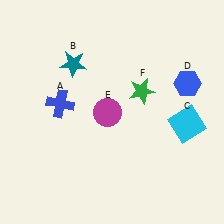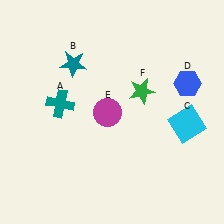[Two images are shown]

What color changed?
The cross (A) changed from blue in Image 1 to teal in Image 2.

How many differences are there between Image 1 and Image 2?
There is 1 difference between the two images.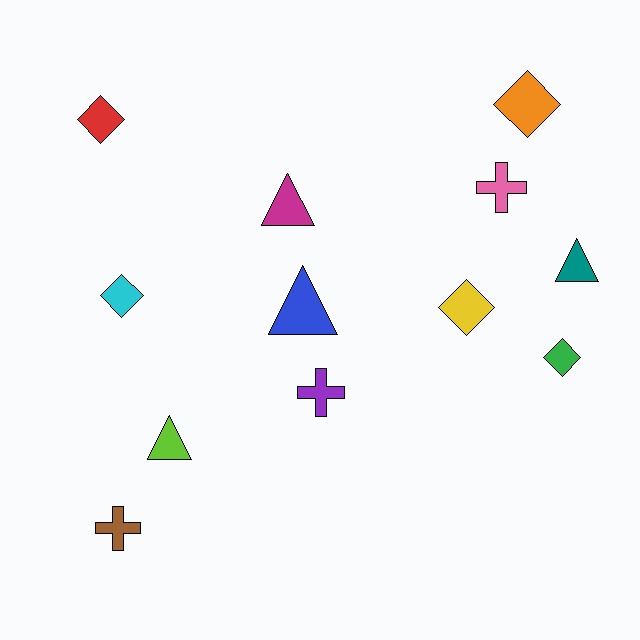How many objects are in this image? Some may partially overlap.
There are 12 objects.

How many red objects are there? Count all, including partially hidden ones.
There is 1 red object.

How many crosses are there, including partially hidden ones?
There are 3 crosses.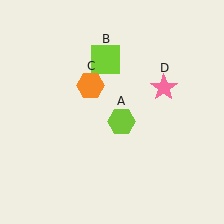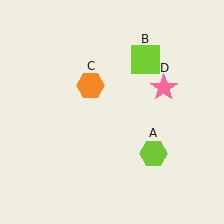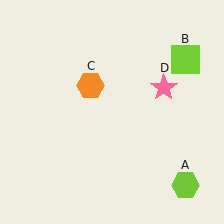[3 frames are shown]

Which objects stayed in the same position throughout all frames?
Orange hexagon (object C) and pink star (object D) remained stationary.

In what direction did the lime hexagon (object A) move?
The lime hexagon (object A) moved down and to the right.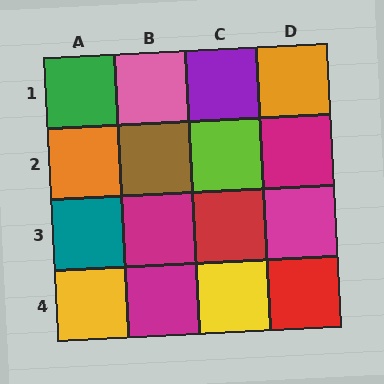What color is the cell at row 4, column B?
Magenta.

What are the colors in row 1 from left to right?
Green, pink, purple, orange.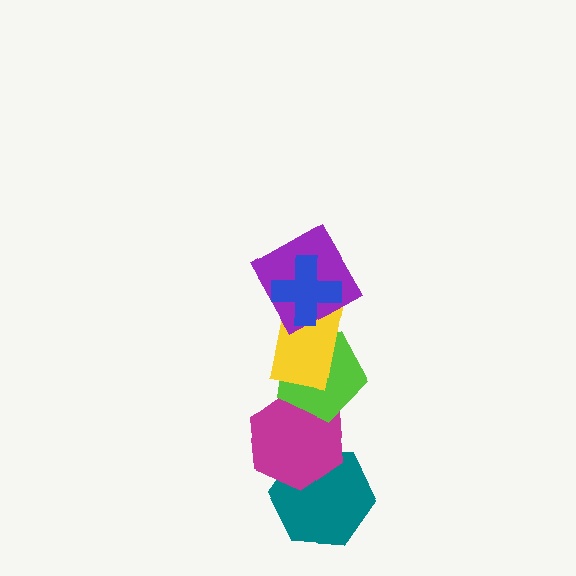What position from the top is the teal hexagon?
The teal hexagon is 6th from the top.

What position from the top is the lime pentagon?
The lime pentagon is 4th from the top.